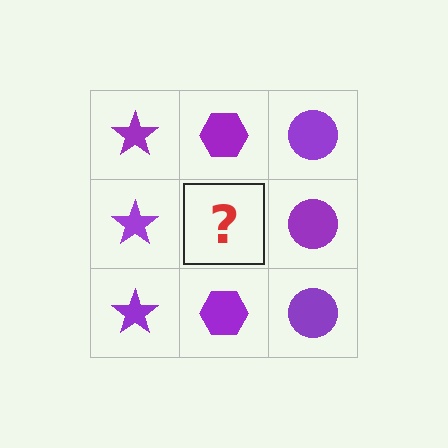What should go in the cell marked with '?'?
The missing cell should contain a purple hexagon.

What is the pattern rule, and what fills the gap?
The rule is that each column has a consistent shape. The gap should be filled with a purple hexagon.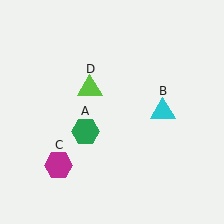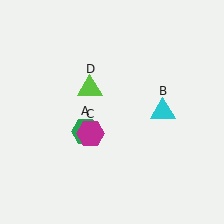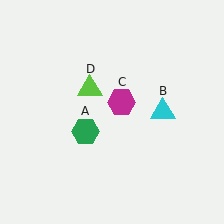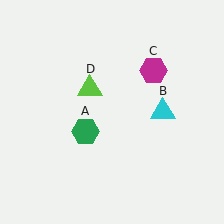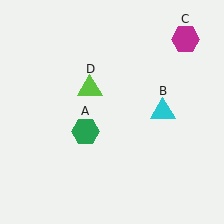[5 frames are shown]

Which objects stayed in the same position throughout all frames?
Green hexagon (object A) and cyan triangle (object B) and lime triangle (object D) remained stationary.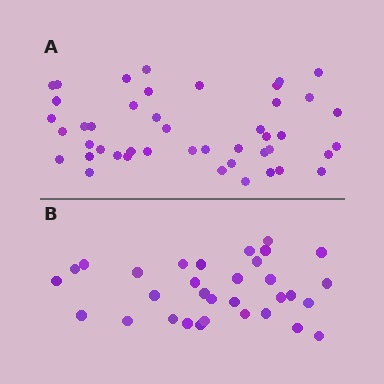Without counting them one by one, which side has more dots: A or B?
Region A (the top region) has more dots.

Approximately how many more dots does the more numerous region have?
Region A has approximately 15 more dots than region B.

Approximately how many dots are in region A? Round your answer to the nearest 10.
About 40 dots. (The exact count is 45, which rounds to 40.)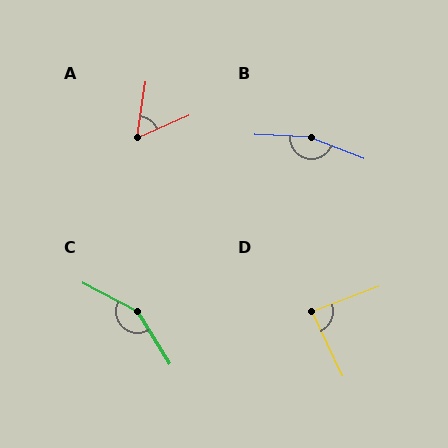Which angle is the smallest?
A, at approximately 57 degrees.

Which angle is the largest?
B, at approximately 161 degrees.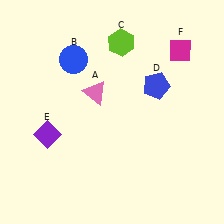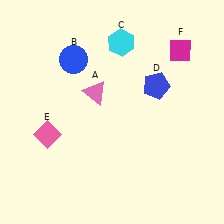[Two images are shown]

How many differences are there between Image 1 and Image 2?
There are 2 differences between the two images.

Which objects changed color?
C changed from lime to cyan. E changed from purple to pink.